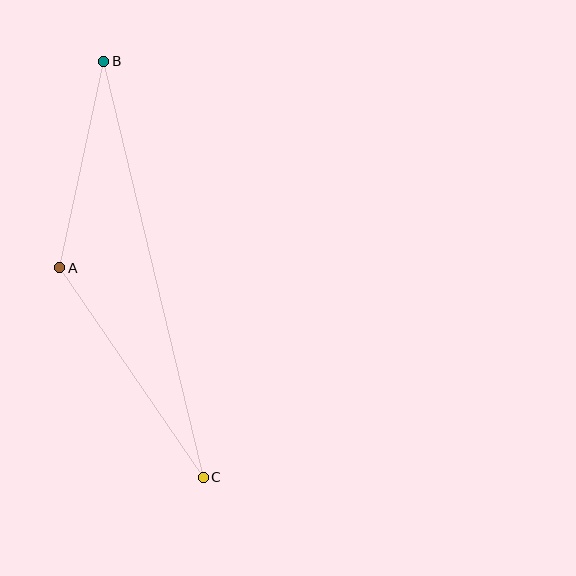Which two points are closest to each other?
Points A and B are closest to each other.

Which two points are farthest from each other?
Points B and C are farthest from each other.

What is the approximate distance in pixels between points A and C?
The distance between A and C is approximately 254 pixels.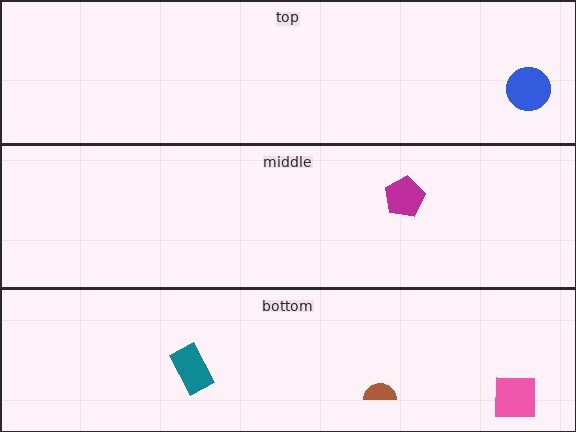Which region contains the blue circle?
The top region.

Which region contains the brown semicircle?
The bottom region.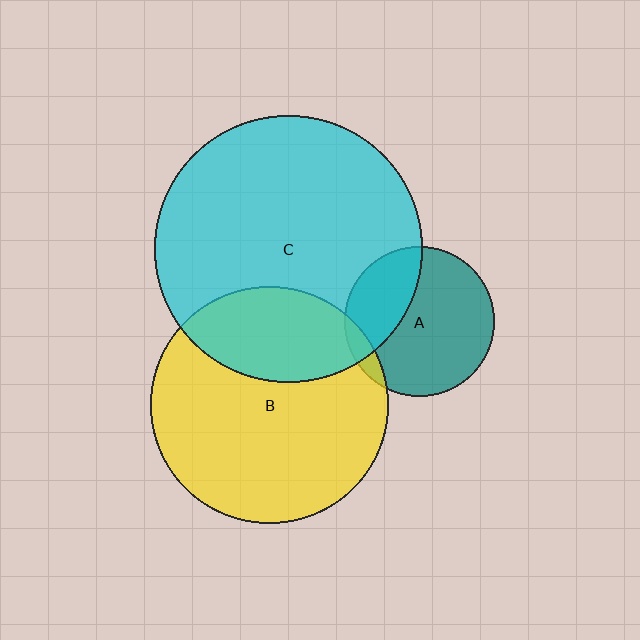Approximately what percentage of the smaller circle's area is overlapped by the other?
Approximately 5%.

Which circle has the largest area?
Circle C (cyan).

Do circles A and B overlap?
Yes.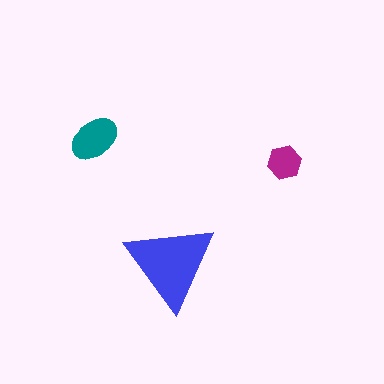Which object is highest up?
The teal ellipse is topmost.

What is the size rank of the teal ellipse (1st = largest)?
2nd.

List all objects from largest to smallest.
The blue triangle, the teal ellipse, the magenta hexagon.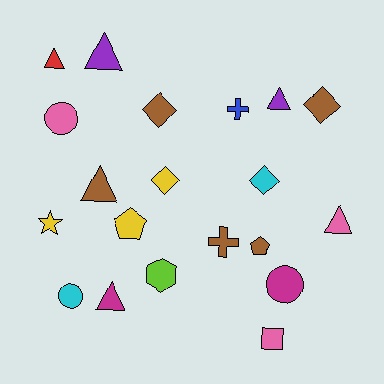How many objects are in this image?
There are 20 objects.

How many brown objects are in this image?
There are 5 brown objects.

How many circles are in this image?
There are 3 circles.